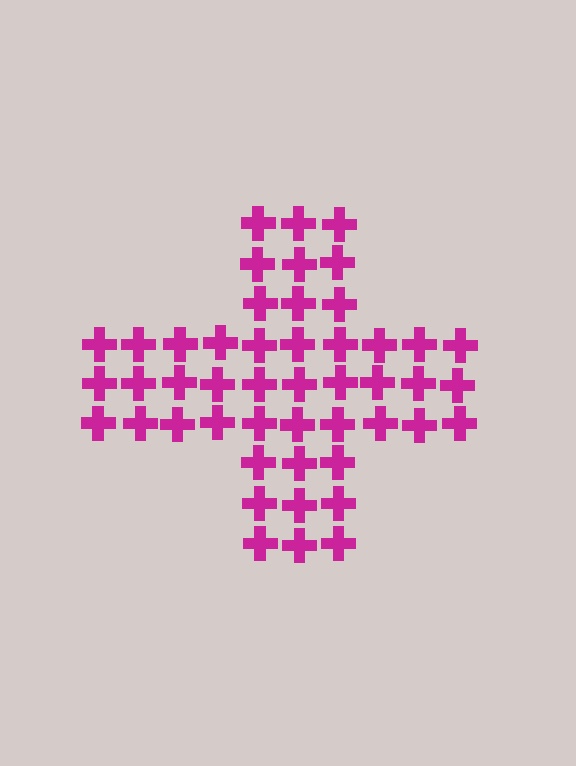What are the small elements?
The small elements are crosses.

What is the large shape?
The large shape is a cross.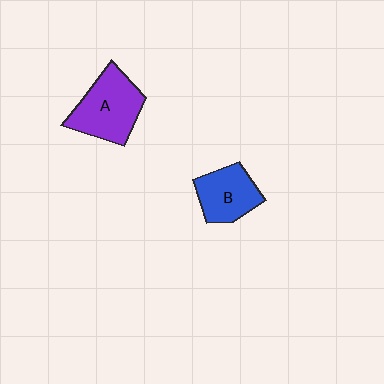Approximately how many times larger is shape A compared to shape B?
Approximately 1.3 times.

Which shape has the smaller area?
Shape B (blue).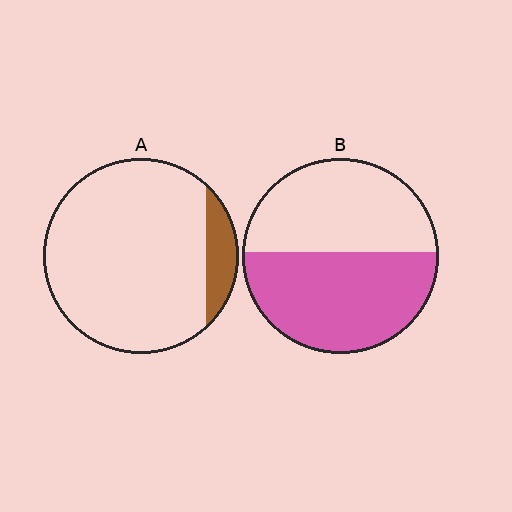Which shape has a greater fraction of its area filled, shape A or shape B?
Shape B.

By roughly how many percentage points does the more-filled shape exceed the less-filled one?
By roughly 40 percentage points (B over A).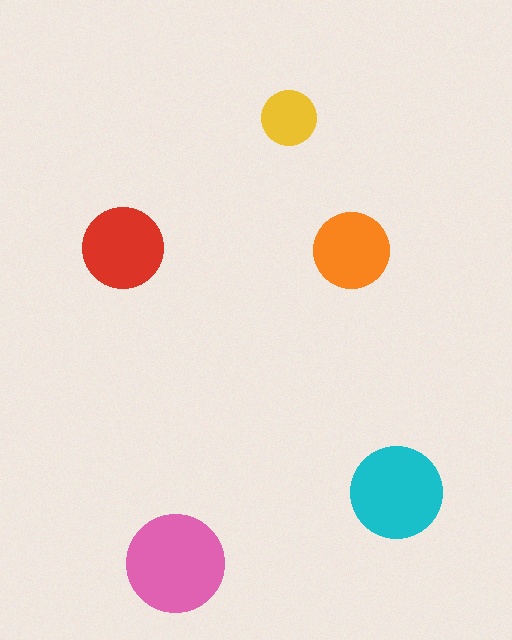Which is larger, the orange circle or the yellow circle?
The orange one.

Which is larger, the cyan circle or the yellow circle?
The cyan one.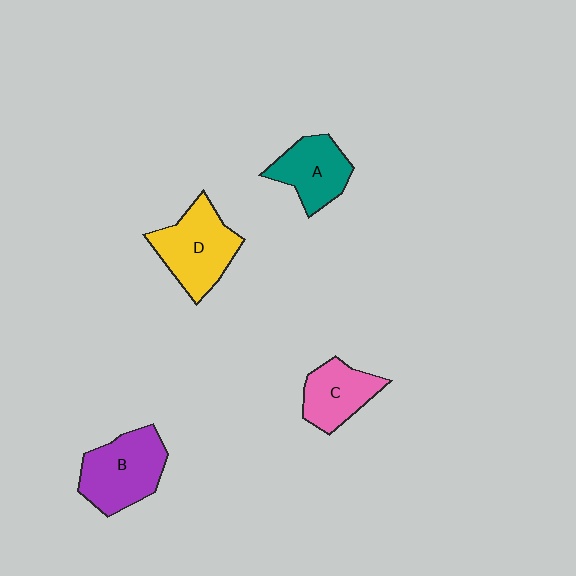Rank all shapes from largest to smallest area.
From largest to smallest: B (purple), D (yellow), A (teal), C (pink).